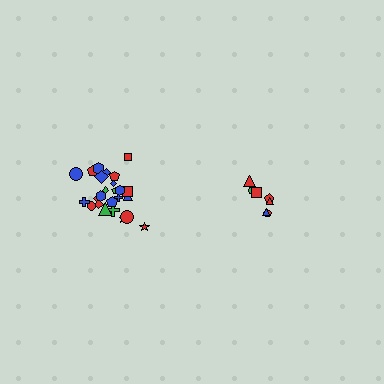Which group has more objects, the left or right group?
The left group.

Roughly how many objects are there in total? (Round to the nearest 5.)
Roughly 30 objects in total.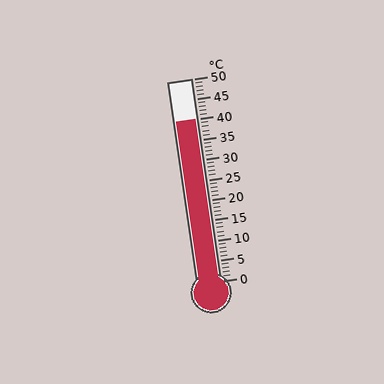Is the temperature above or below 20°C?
The temperature is above 20°C.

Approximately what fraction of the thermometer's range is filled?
The thermometer is filled to approximately 80% of its range.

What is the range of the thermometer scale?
The thermometer scale ranges from 0°C to 50°C.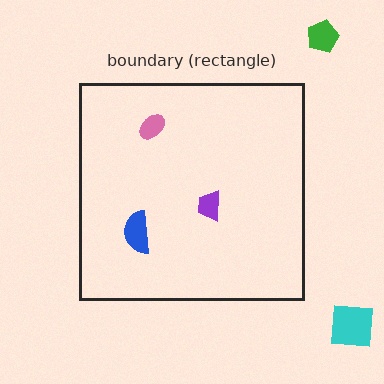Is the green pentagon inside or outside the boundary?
Outside.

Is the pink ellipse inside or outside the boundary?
Inside.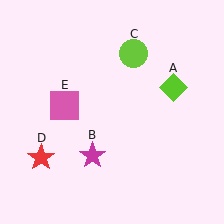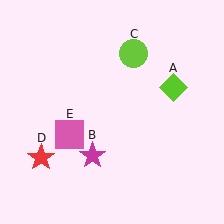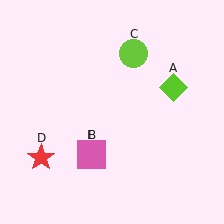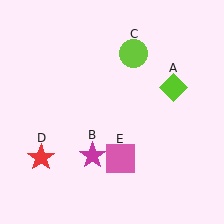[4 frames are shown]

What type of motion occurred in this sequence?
The pink square (object E) rotated counterclockwise around the center of the scene.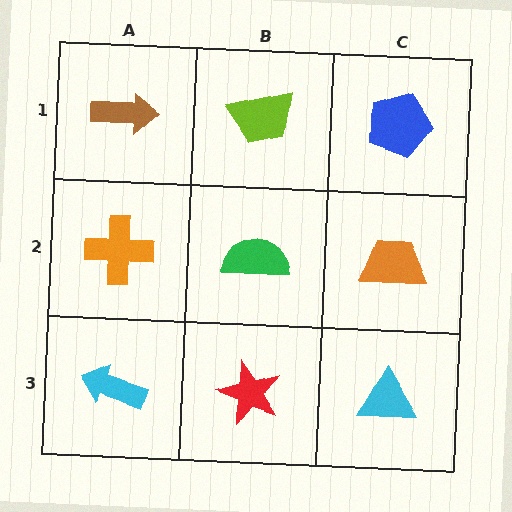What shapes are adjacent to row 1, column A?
An orange cross (row 2, column A), a lime trapezoid (row 1, column B).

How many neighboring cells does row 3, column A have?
2.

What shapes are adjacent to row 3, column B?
A green semicircle (row 2, column B), a cyan arrow (row 3, column A), a cyan triangle (row 3, column C).